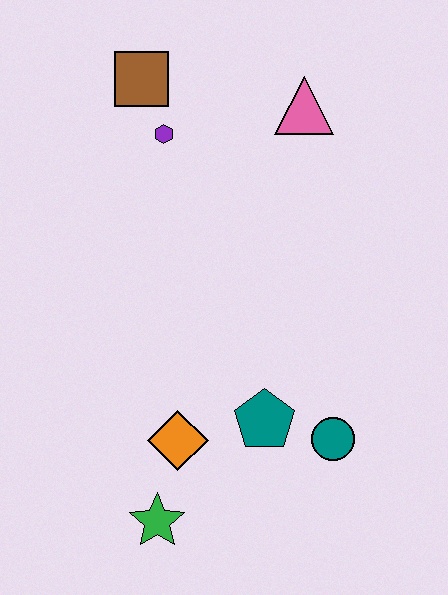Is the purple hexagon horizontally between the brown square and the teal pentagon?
Yes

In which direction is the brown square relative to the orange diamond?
The brown square is above the orange diamond.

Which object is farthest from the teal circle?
The brown square is farthest from the teal circle.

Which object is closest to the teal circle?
The teal pentagon is closest to the teal circle.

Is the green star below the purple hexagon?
Yes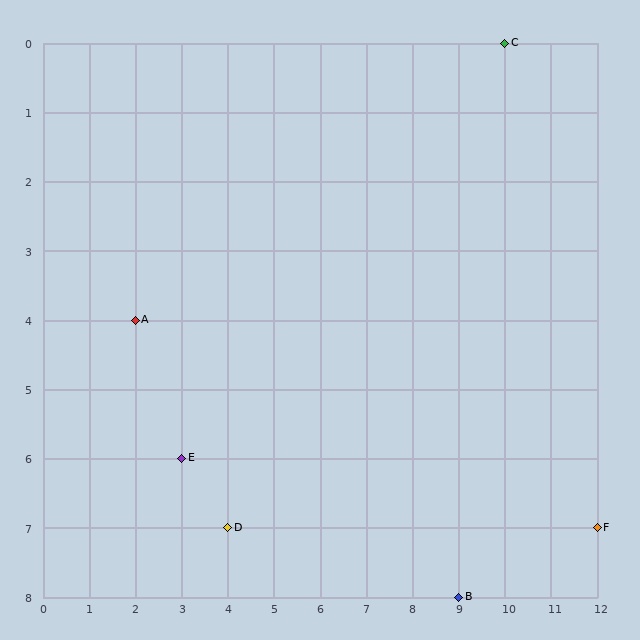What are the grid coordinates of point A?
Point A is at grid coordinates (2, 4).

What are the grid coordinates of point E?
Point E is at grid coordinates (3, 6).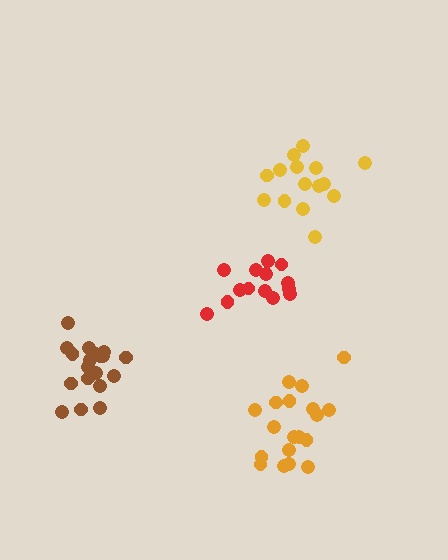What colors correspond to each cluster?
The clusters are colored: yellow, orange, red, brown.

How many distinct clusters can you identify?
There are 4 distinct clusters.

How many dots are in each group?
Group 1: 15 dots, Group 2: 19 dots, Group 3: 14 dots, Group 4: 20 dots (68 total).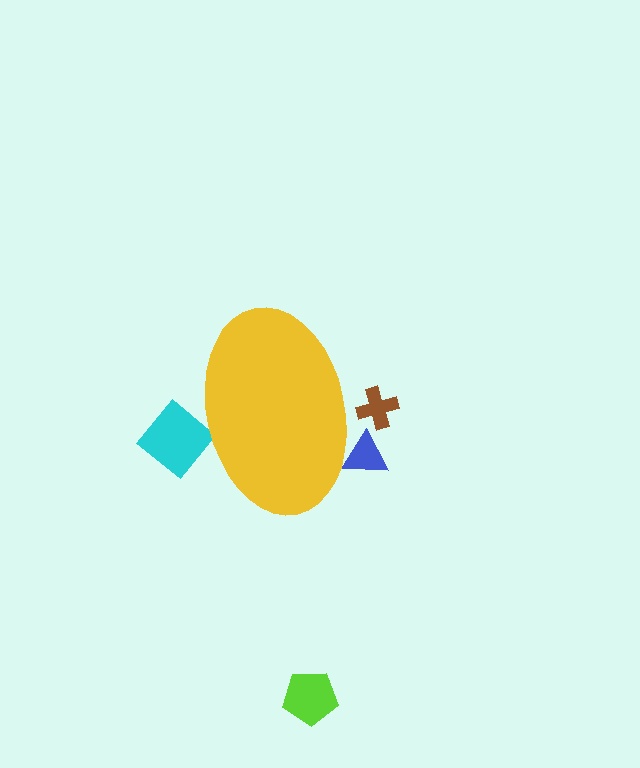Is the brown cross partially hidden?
Yes, the brown cross is partially hidden behind the yellow ellipse.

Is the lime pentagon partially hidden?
No, the lime pentagon is fully visible.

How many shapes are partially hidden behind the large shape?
3 shapes are partially hidden.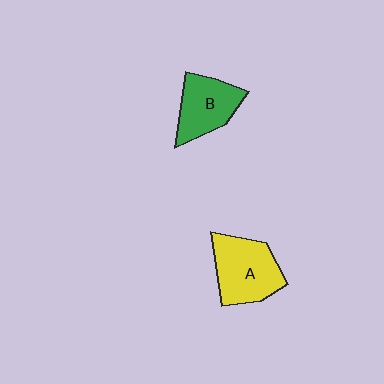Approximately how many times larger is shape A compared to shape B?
Approximately 1.2 times.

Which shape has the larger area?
Shape A (yellow).